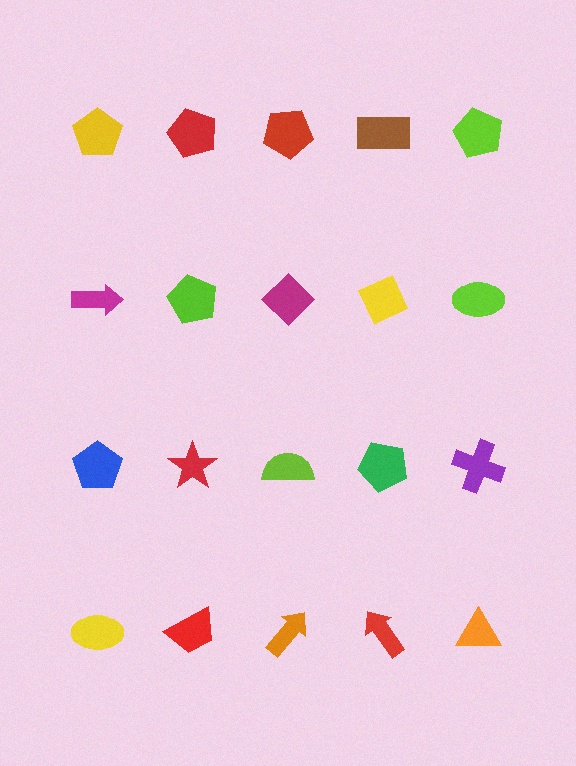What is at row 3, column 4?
A green pentagon.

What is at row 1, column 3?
A red pentagon.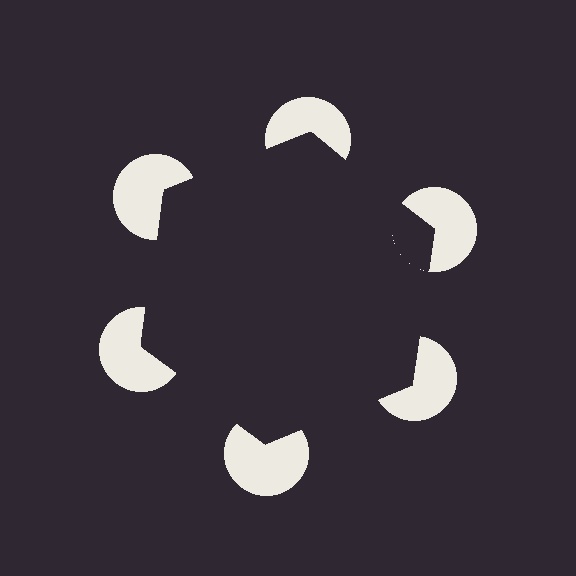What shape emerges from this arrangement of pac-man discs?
An illusory hexagon — its edges are inferred from the aligned wedge cuts in the pac-man discs, not physically drawn.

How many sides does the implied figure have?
6 sides.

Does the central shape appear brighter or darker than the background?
It typically appears slightly darker than the background, even though no actual brightness change is drawn.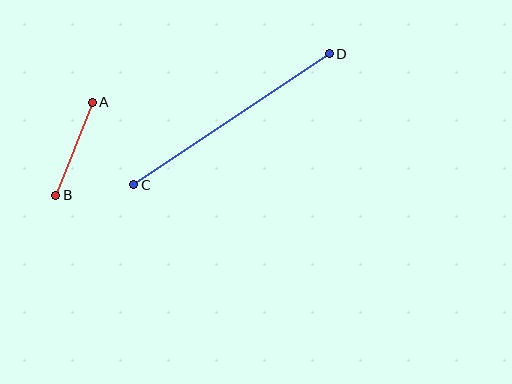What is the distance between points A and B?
The distance is approximately 100 pixels.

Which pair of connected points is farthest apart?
Points C and D are farthest apart.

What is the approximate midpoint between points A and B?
The midpoint is at approximately (74, 149) pixels.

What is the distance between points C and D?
The distance is approximately 235 pixels.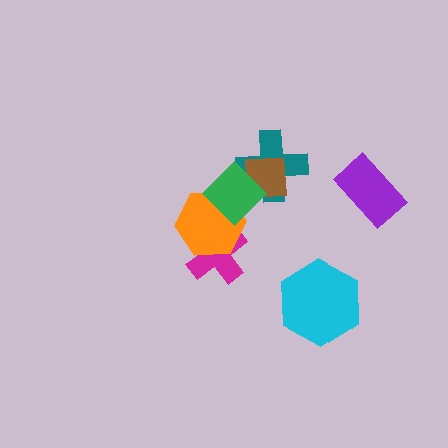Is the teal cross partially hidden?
Yes, it is partially covered by another shape.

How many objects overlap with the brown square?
2 objects overlap with the brown square.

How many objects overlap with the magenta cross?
1 object overlaps with the magenta cross.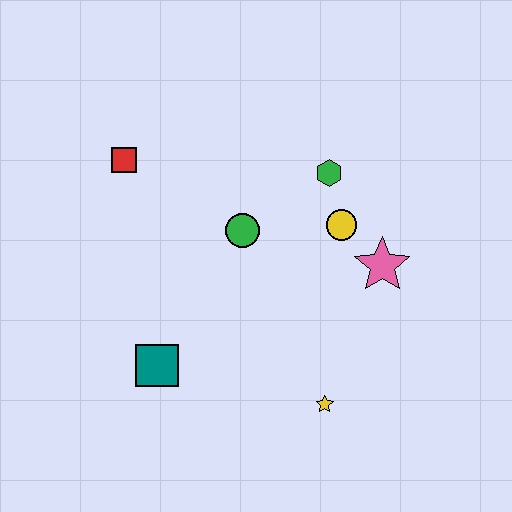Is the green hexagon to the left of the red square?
No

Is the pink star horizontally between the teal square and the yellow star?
No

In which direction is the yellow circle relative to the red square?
The yellow circle is to the right of the red square.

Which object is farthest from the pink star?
The red square is farthest from the pink star.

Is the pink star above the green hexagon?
No